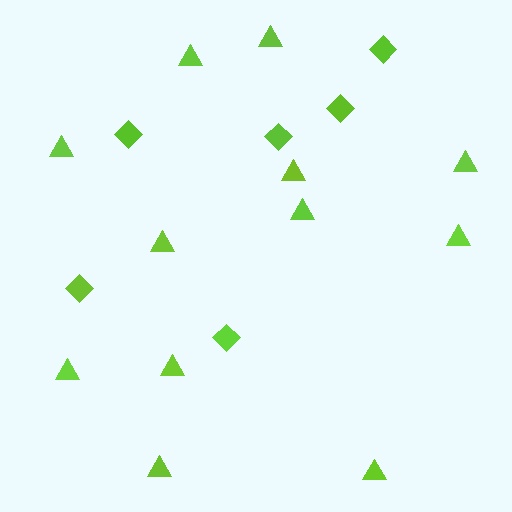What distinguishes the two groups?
There are 2 groups: one group of diamonds (6) and one group of triangles (12).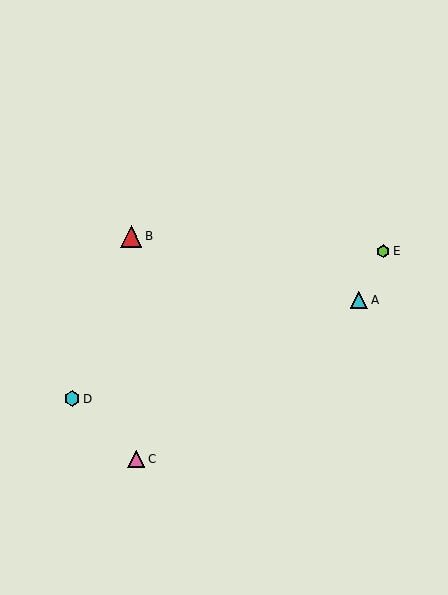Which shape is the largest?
The red triangle (labeled B) is the largest.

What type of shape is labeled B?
Shape B is a red triangle.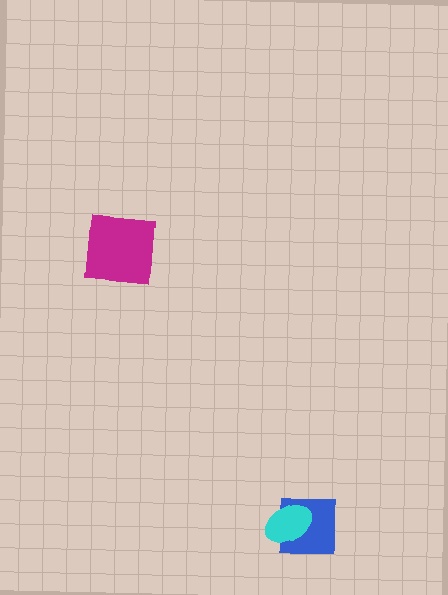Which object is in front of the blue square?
The cyan ellipse is in front of the blue square.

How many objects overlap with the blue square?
1 object overlaps with the blue square.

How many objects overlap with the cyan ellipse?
1 object overlaps with the cyan ellipse.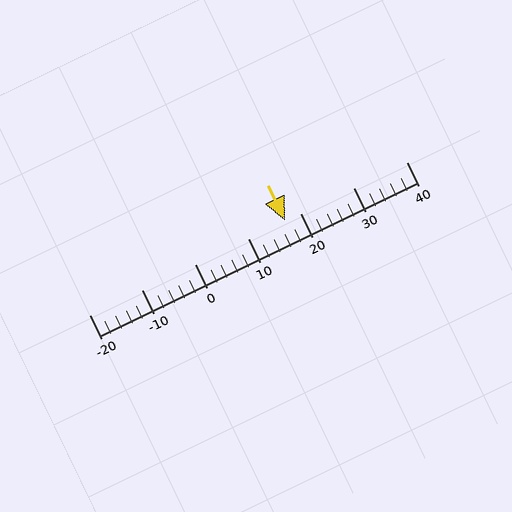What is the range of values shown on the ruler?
The ruler shows values from -20 to 40.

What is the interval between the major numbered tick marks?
The major tick marks are spaced 10 units apart.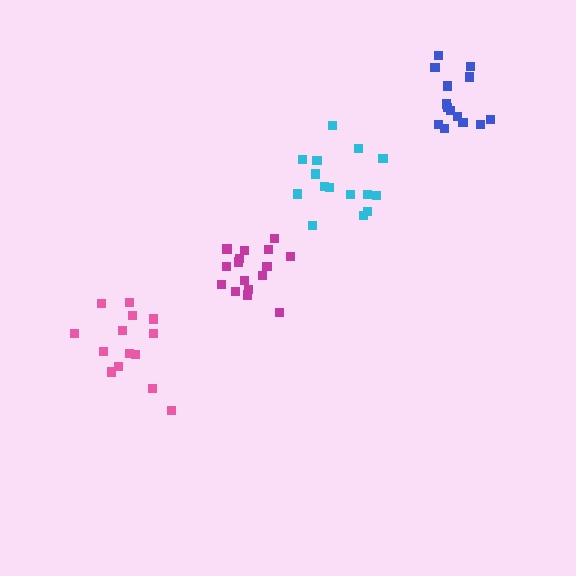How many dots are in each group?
Group 1: 15 dots, Group 2: 14 dots, Group 3: 14 dots, Group 4: 16 dots (59 total).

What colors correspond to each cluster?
The clusters are colored: cyan, pink, blue, magenta.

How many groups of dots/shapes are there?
There are 4 groups.